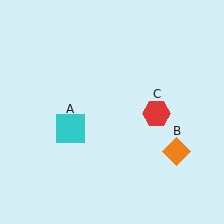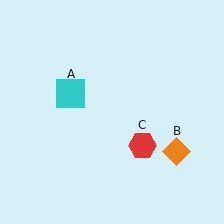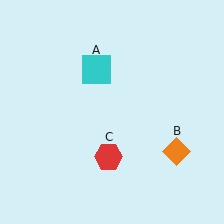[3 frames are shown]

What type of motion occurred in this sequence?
The cyan square (object A), red hexagon (object C) rotated clockwise around the center of the scene.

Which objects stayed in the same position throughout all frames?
Orange diamond (object B) remained stationary.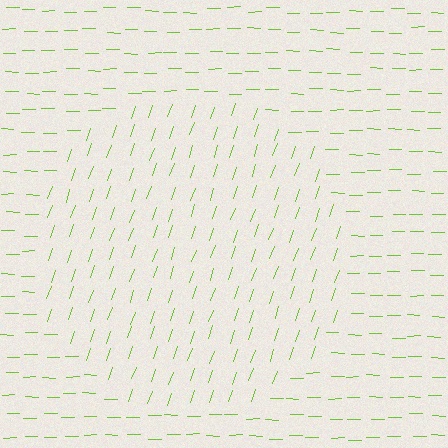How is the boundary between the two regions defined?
The boundary is defined purely by a change in line orientation (approximately 71 degrees difference). All lines are the same color and thickness.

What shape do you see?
I see a circle.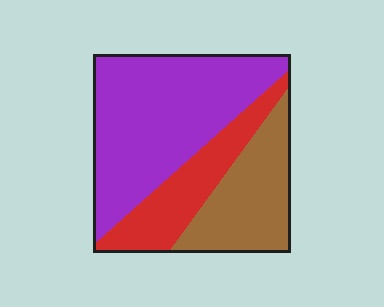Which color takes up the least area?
Red, at roughly 20%.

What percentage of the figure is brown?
Brown covers roughly 25% of the figure.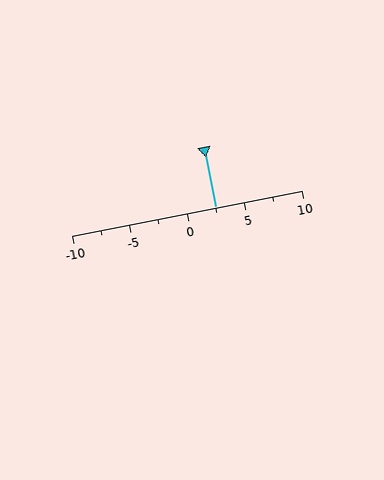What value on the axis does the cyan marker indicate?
The marker indicates approximately 2.5.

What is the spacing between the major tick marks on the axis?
The major ticks are spaced 5 apart.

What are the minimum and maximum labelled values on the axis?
The axis runs from -10 to 10.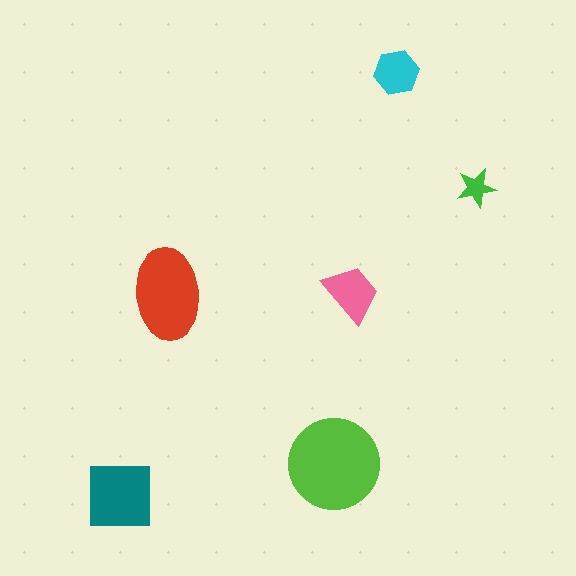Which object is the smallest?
The green star.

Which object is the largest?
The lime circle.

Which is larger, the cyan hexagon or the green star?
The cyan hexagon.